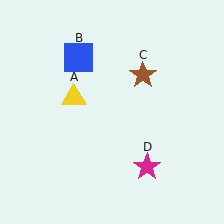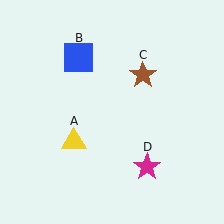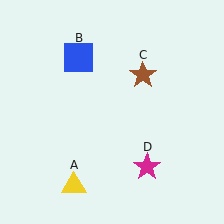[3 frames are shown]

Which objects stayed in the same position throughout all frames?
Blue square (object B) and brown star (object C) and magenta star (object D) remained stationary.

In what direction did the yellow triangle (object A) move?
The yellow triangle (object A) moved down.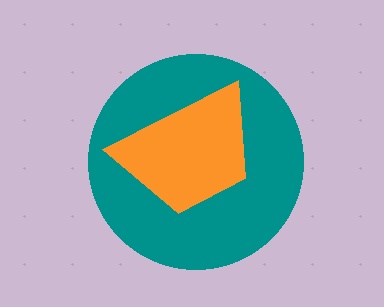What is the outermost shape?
The teal circle.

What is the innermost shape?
The orange trapezoid.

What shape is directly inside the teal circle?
The orange trapezoid.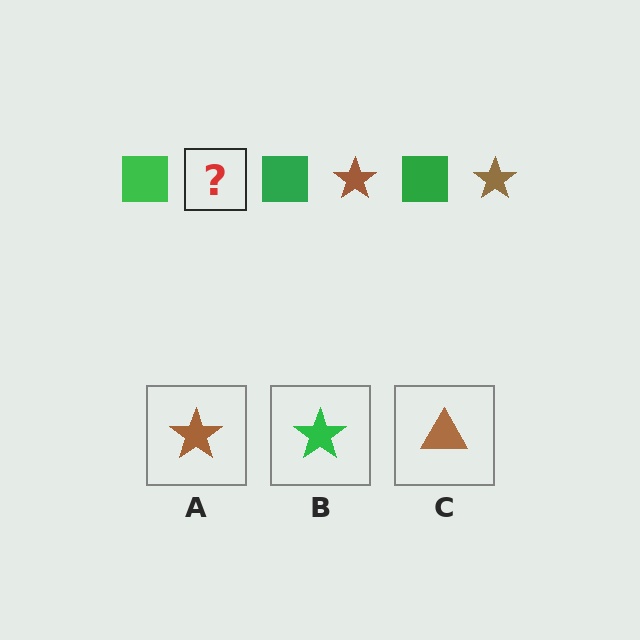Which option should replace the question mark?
Option A.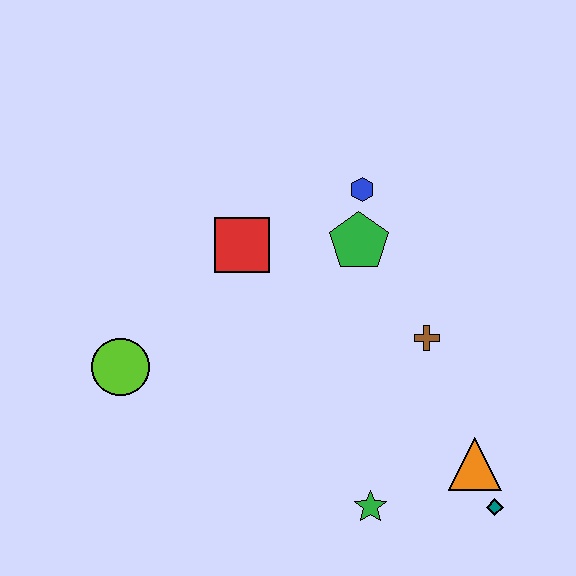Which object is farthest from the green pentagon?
The teal diamond is farthest from the green pentagon.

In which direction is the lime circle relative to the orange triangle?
The lime circle is to the left of the orange triangle.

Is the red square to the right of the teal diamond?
No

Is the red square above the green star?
Yes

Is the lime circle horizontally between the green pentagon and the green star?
No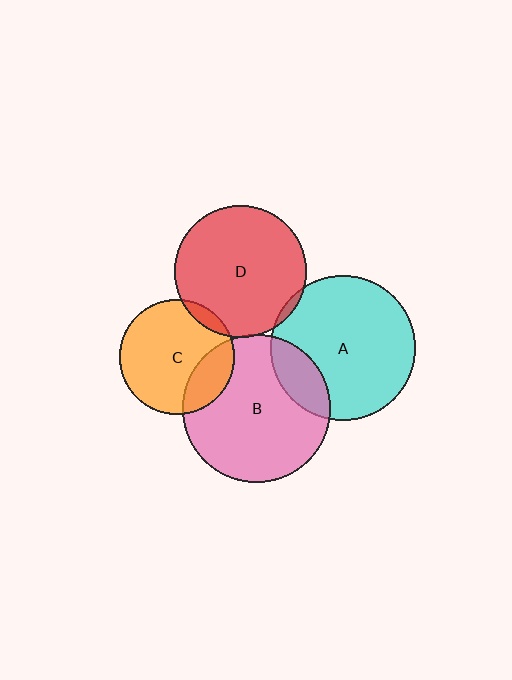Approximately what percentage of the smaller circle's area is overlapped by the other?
Approximately 15%.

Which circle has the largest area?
Circle B (pink).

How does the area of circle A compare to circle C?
Approximately 1.6 times.